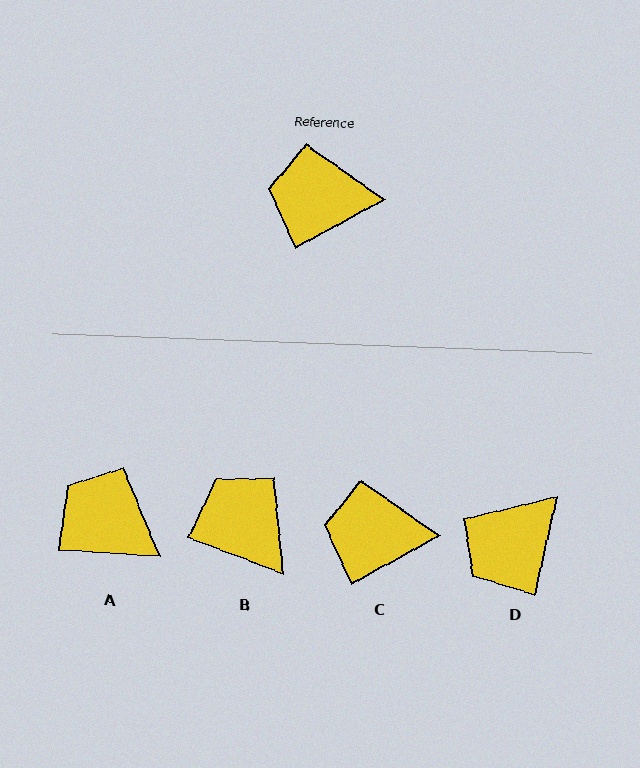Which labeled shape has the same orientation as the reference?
C.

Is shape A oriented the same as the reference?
No, it is off by about 33 degrees.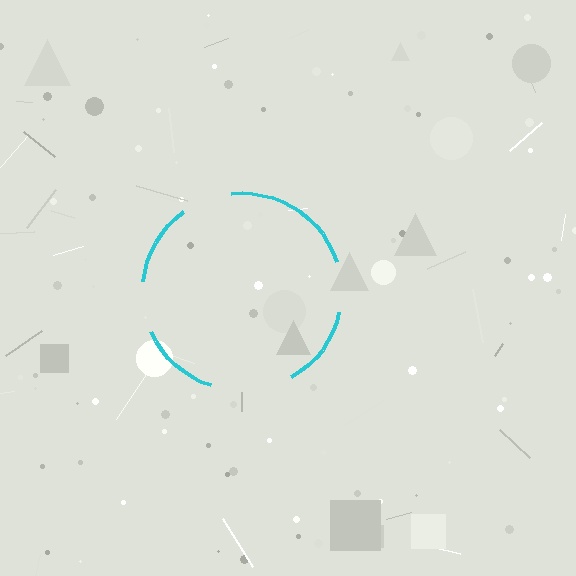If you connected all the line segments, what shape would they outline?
They would outline a circle.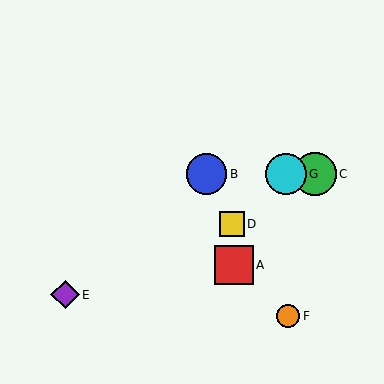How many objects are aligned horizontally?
3 objects (B, C, G) are aligned horizontally.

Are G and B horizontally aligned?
Yes, both are at y≈174.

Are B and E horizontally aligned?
No, B is at y≈174 and E is at y≈295.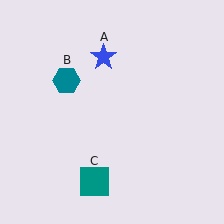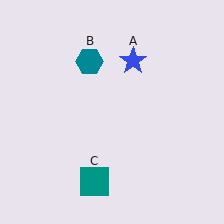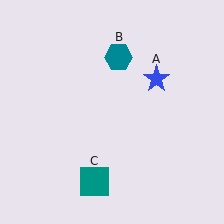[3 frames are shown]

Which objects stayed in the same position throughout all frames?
Teal square (object C) remained stationary.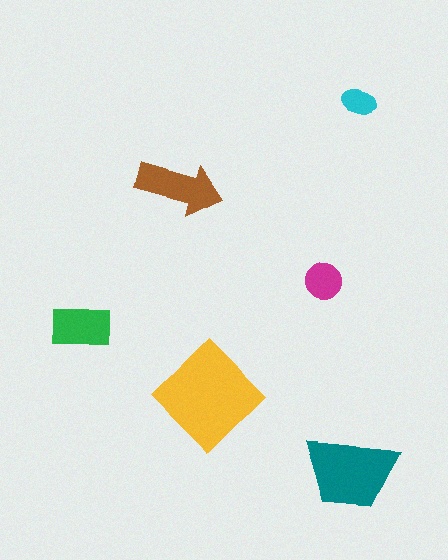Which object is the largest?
The yellow diamond.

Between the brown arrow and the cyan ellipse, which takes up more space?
The brown arrow.